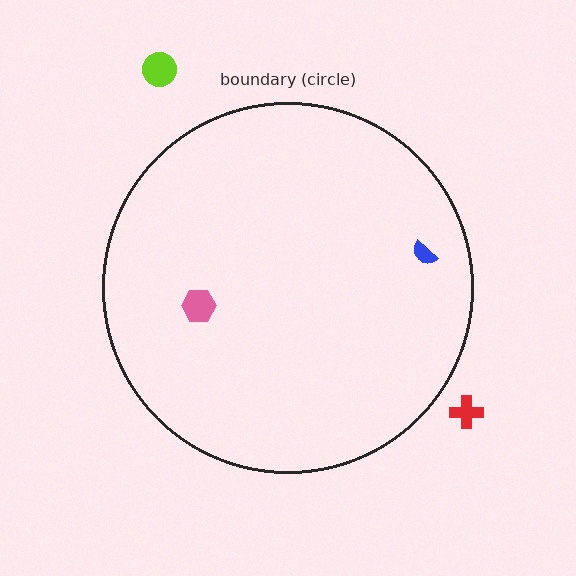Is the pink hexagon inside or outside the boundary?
Inside.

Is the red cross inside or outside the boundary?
Outside.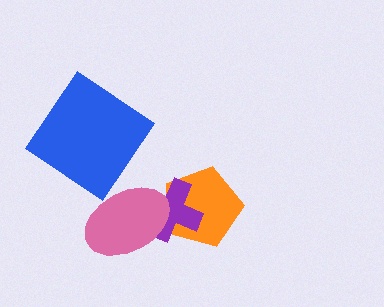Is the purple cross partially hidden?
Yes, it is partially covered by another shape.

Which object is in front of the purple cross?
The pink ellipse is in front of the purple cross.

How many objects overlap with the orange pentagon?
2 objects overlap with the orange pentagon.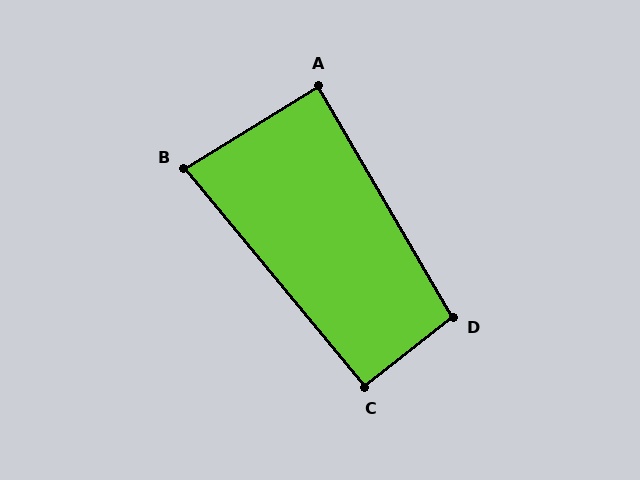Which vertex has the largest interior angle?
D, at approximately 98 degrees.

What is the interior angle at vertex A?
Approximately 89 degrees (approximately right).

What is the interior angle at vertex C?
Approximately 91 degrees (approximately right).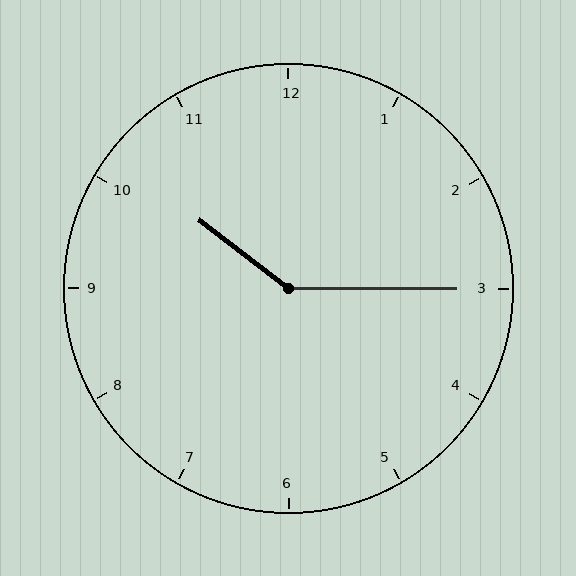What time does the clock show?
10:15.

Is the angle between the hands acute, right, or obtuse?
It is obtuse.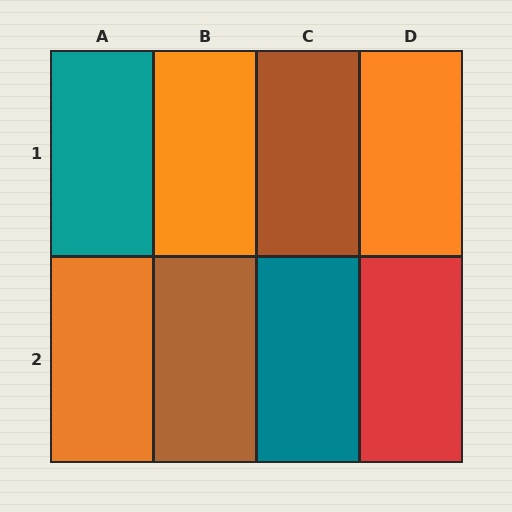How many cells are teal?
2 cells are teal.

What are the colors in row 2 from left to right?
Orange, brown, teal, red.